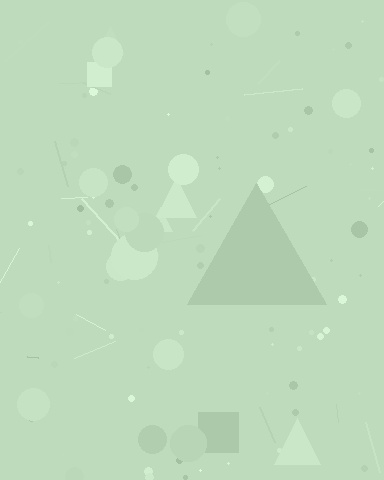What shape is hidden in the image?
A triangle is hidden in the image.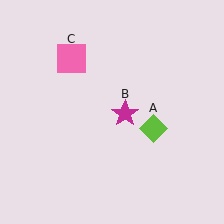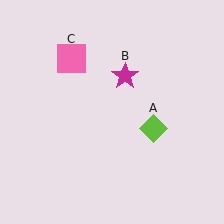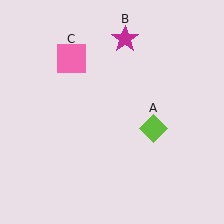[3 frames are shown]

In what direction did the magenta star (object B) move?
The magenta star (object B) moved up.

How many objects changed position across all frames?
1 object changed position: magenta star (object B).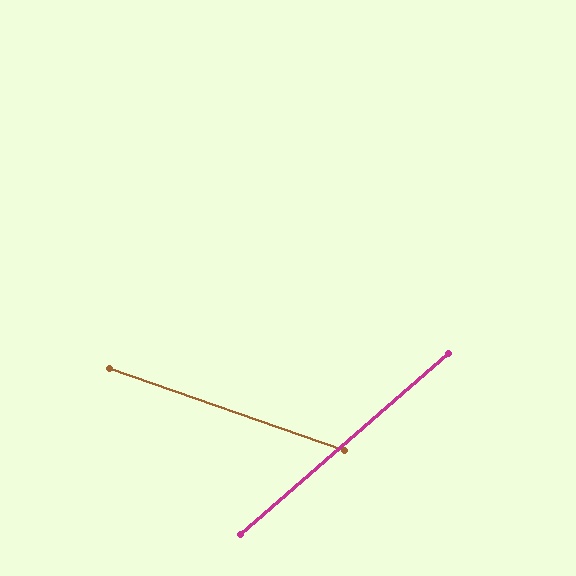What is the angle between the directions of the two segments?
Approximately 60 degrees.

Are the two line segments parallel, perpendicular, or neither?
Neither parallel nor perpendicular — they differ by about 60°.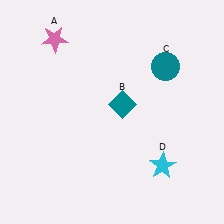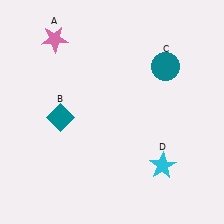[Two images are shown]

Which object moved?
The teal diamond (B) moved left.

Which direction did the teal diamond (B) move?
The teal diamond (B) moved left.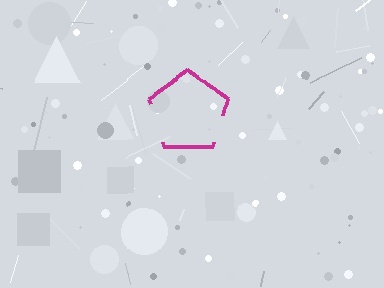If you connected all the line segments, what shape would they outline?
They would outline a pentagon.